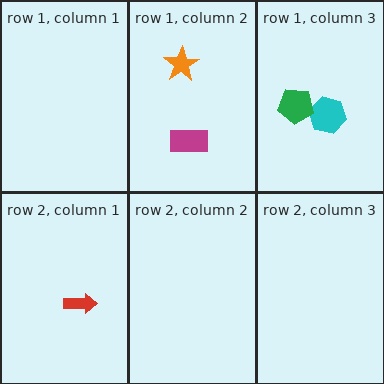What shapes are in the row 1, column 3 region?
The cyan hexagon, the green pentagon.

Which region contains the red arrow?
The row 2, column 1 region.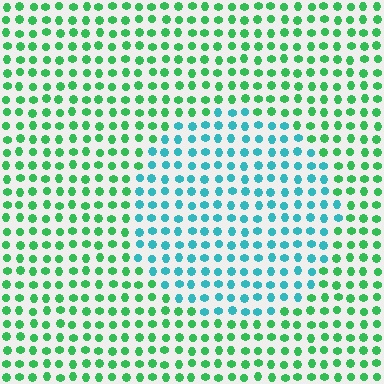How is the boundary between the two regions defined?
The boundary is defined purely by a slight shift in hue (about 48 degrees). Spacing, size, and orientation are identical on both sides.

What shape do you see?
I see a circle.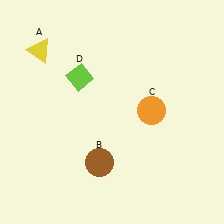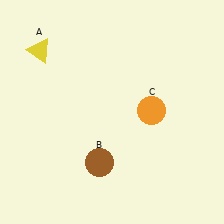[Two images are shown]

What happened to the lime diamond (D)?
The lime diamond (D) was removed in Image 2. It was in the top-left area of Image 1.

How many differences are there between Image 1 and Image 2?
There is 1 difference between the two images.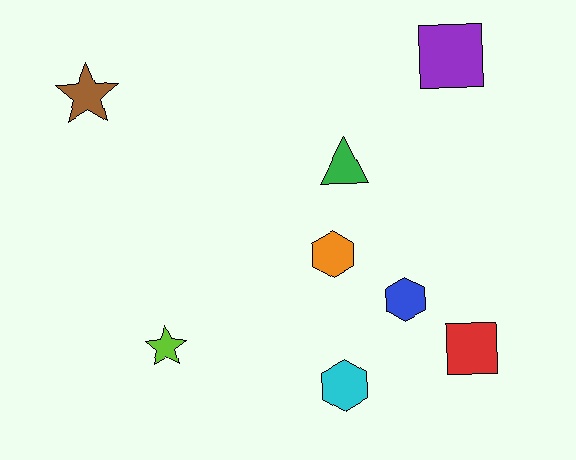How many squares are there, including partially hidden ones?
There are 2 squares.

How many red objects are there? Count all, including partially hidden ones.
There is 1 red object.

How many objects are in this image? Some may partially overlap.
There are 8 objects.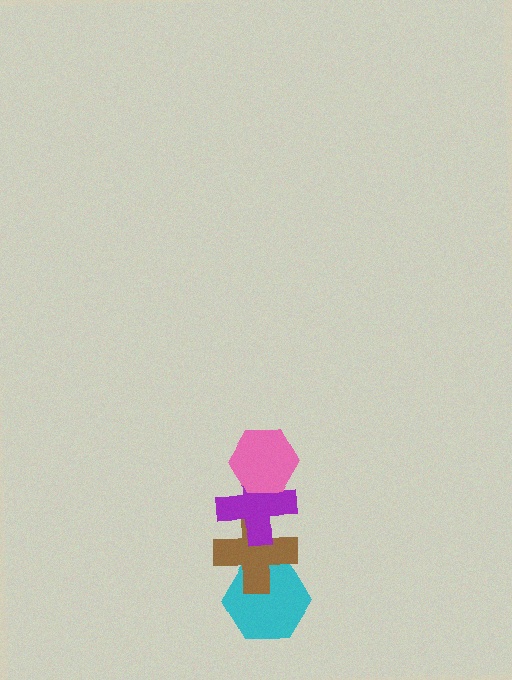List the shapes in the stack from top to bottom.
From top to bottom: the pink hexagon, the purple cross, the brown cross, the cyan hexagon.